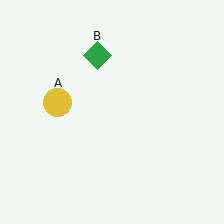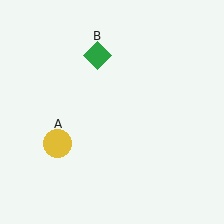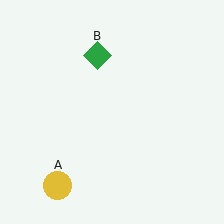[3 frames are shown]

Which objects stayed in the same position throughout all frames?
Green diamond (object B) remained stationary.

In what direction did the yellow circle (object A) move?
The yellow circle (object A) moved down.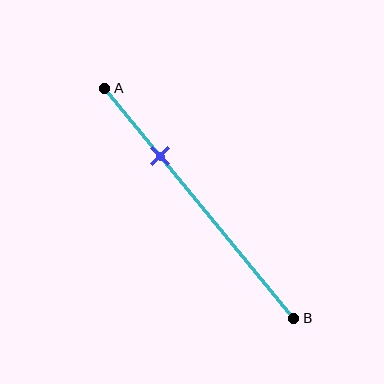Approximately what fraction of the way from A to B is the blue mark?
The blue mark is approximately 30% of the way from A to B.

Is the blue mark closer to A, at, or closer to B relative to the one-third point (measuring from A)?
The blue mark is closer to point A than the one-third point of segment AB.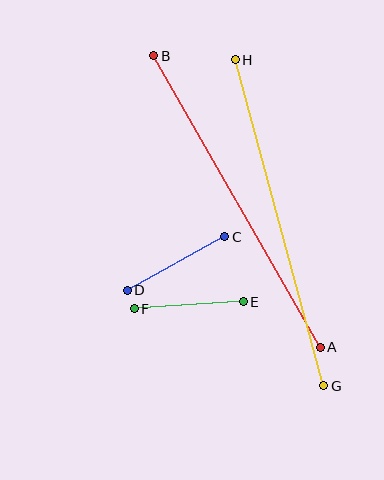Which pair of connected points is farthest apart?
Points G and H are farthest apart.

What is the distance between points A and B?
The distance is approximately 336 pixels.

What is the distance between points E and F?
The distance is approximately 109 pixels.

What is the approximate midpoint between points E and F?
The midpoint is at approximately (189, 305) pixels.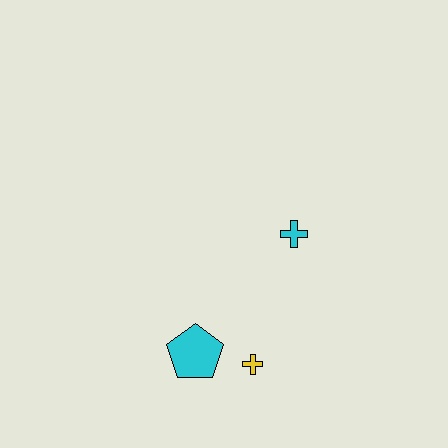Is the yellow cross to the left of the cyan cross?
Yes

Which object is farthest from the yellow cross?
The cyan cross is farthest from the yellow cross.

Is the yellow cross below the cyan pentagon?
Yes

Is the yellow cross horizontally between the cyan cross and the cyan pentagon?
Yes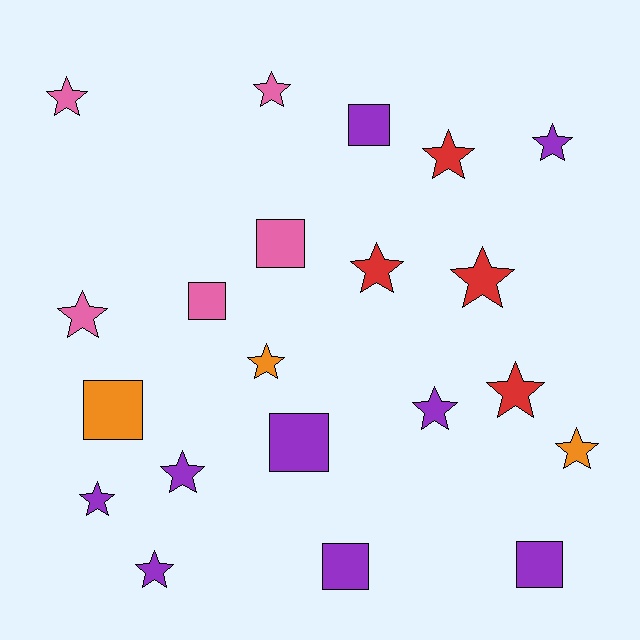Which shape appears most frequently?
Star, with 14 objects.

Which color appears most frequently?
Purple, with 9 objects.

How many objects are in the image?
There are 21 objects.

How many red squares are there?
There are no red squares.